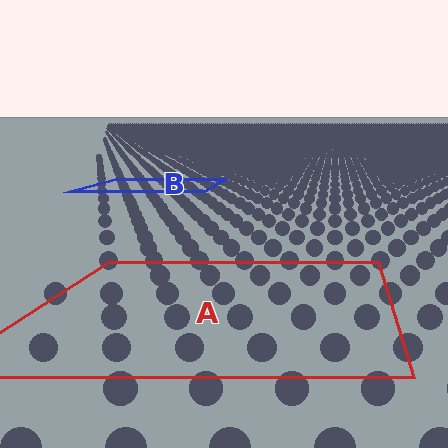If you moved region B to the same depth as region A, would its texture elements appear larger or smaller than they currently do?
They would appear larger. At a closer depth, the same texture elements are projected at a bigger on-screen size.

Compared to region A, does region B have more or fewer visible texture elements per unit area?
Region B has more texture elements per unit area — they are packed more densely because it is farther away.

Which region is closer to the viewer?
Region A is closer. The texture elements there are larger and more spread out.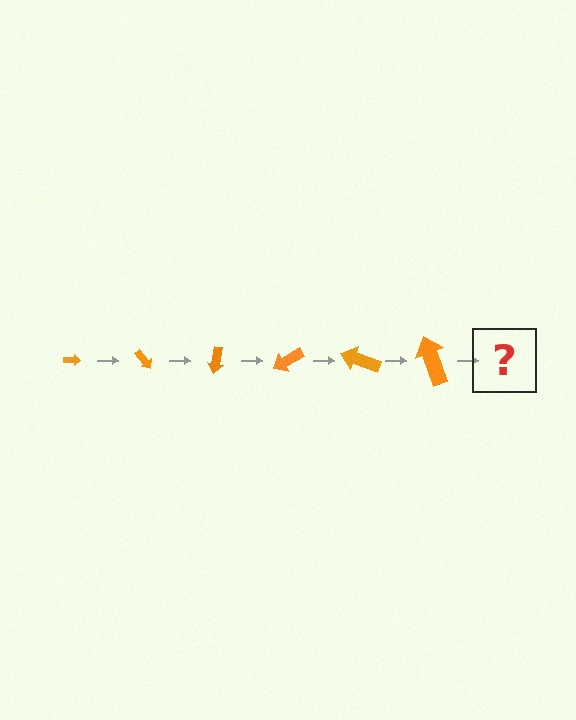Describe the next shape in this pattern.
It should be an arrow, larger than the previous one and rotated 300 degrees from the start.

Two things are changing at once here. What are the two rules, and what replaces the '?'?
The two rules are that the arrow grows larger each step and it rotates 50 degrees each step. The '?' should be an arrow, larger than the previous one and rotated 300 degrees from the start.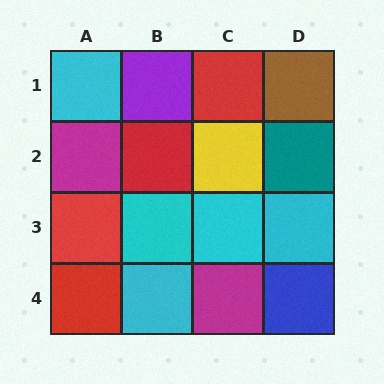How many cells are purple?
1 cell is purple.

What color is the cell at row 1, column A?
Cyan.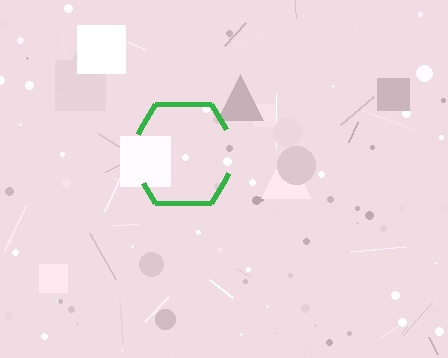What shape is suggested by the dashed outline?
The dashed outline suggests a hexagon.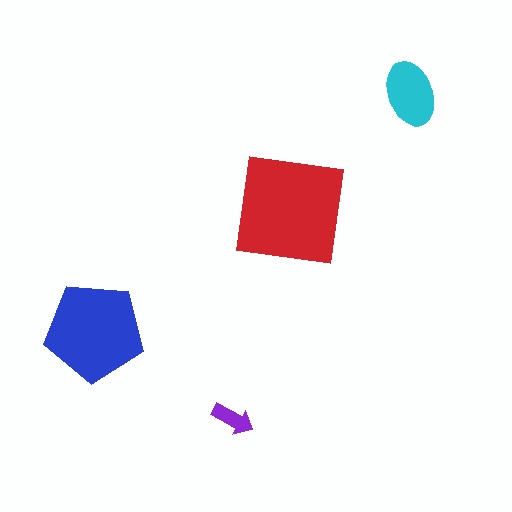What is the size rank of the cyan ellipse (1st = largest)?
3rd.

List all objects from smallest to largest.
The purple arrow, the cyan ellipse, the blue pentagon, the red square.